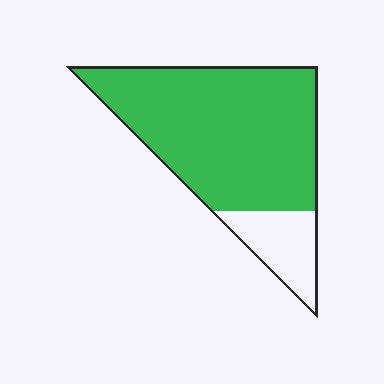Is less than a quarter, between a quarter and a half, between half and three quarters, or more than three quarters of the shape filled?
More than three quarters.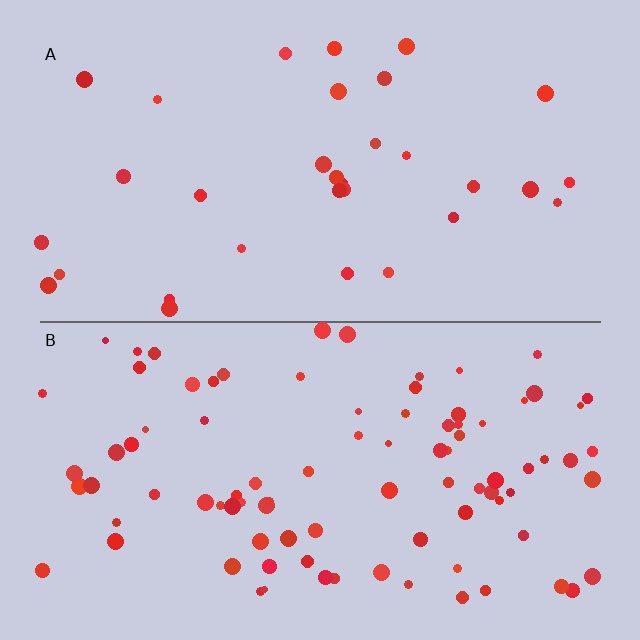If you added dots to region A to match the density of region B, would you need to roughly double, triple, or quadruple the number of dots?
Approximately triple.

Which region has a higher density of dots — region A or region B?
B (the bottom).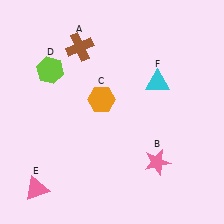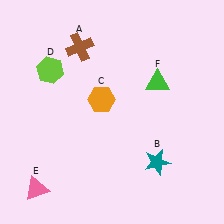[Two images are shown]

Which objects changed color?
B changed from pink to teal. F changed from cyan to green.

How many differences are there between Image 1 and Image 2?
There are 2 differences between the two images.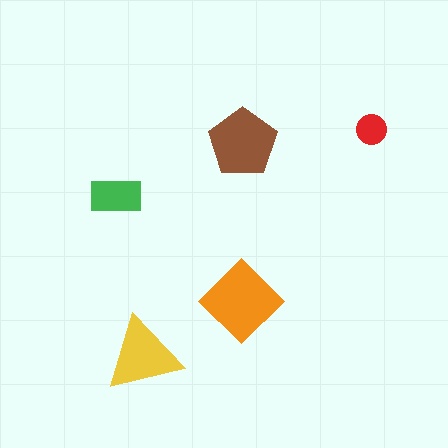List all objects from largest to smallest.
The orange diamond, the brown pentagon, the yellow triangle, the green rectangle, the red circle.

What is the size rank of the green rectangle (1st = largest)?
4th.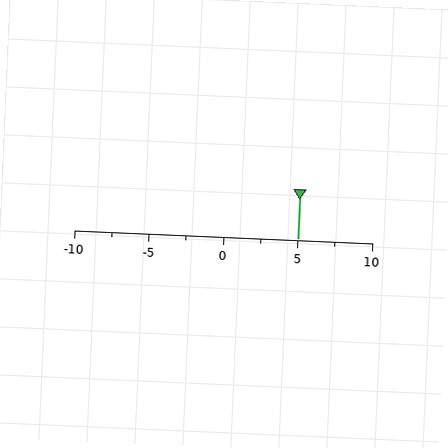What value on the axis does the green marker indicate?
The marker indicates approximately 5.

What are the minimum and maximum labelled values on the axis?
The axis runs from -10 to 10.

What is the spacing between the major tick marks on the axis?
The major ticks are spaced 5 apart.